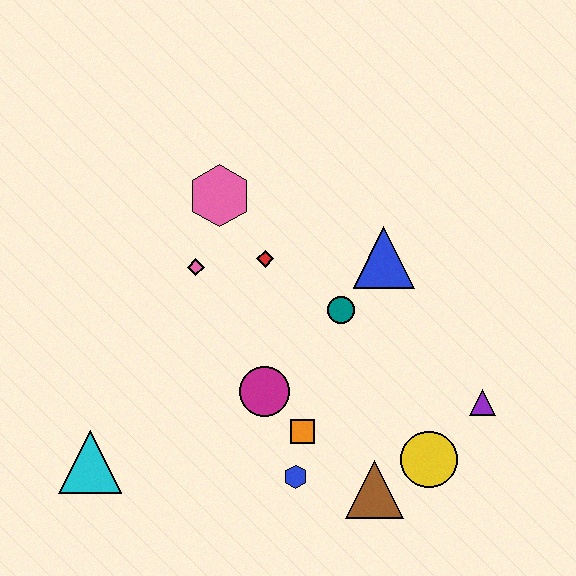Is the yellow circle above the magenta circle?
No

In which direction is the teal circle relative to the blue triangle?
The teal circle is below the blue triangle.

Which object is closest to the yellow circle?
The brown triangle is closest to the yellow circle.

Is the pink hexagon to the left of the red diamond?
Yes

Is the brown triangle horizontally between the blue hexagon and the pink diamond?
No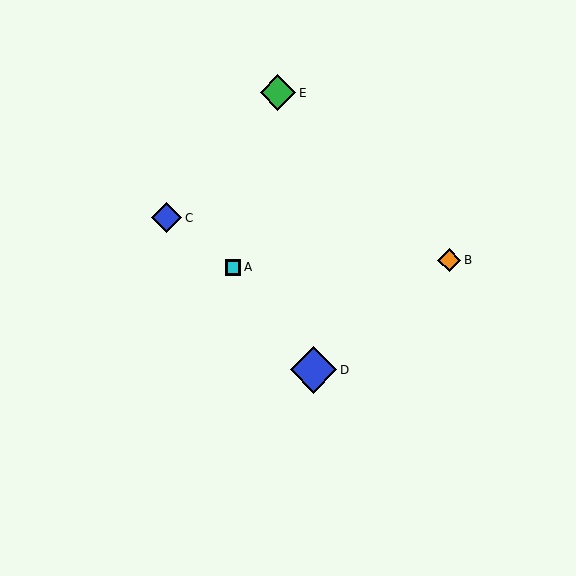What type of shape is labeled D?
Shape D is a blue diamond.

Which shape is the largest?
The blue diamond (labeled D) is the largest.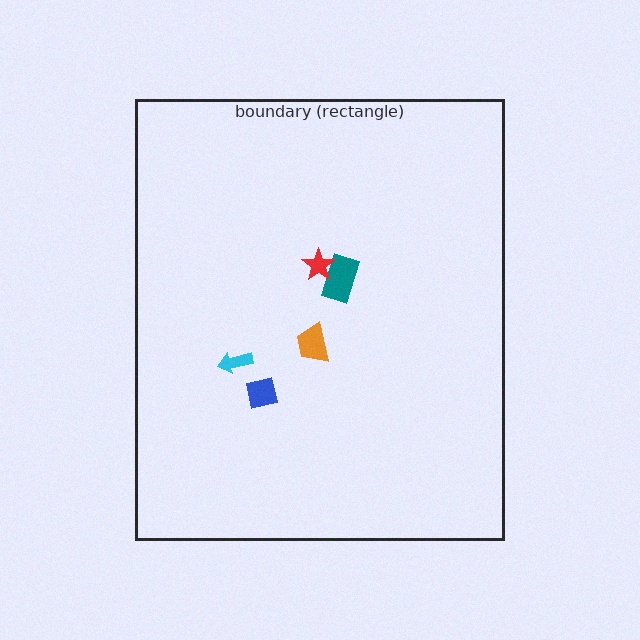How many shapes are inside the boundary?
5 inside, 0 outside.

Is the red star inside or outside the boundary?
Inside.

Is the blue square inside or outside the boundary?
Inside.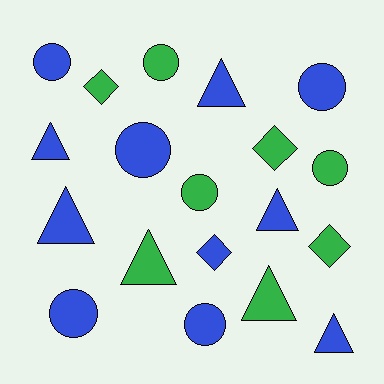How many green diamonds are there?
There are 3 green diamonds.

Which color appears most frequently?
Blue, with 11 objects.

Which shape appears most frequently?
Circle, with 8 objects.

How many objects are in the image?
There are 19 objects.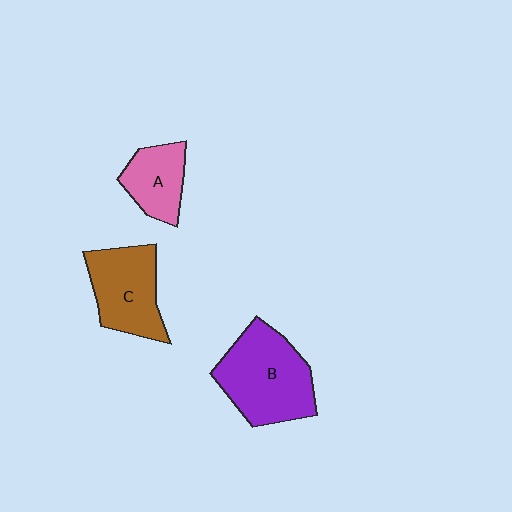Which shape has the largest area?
Shape B (purple).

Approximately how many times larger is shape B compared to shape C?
Approximately 1.3 times.